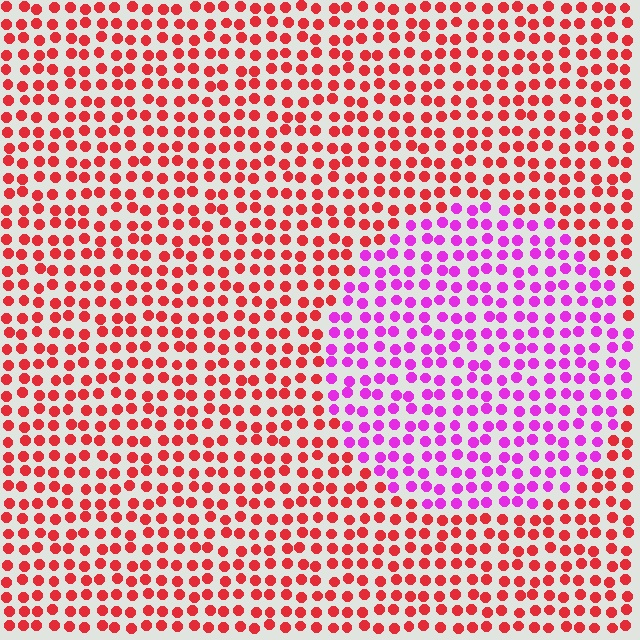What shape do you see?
I see a circle.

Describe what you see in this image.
The image is filled with small red elements in a uniform arrangement. A circle-shaped region is visible where the elements are tinted to a slightly different hue, forming a subtle color boundary.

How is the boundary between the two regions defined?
The boundary is defined purely by a slight shift in hue (about 56 degrees). Spacing, size, and orientation are identical on both sides.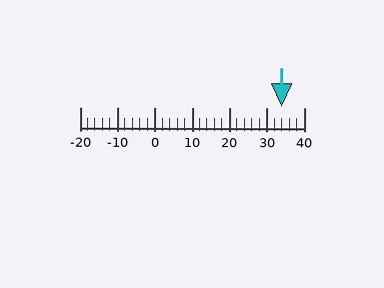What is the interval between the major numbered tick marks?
The major tick marks are spaced 10 units apart.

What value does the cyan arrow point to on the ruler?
The cyan arrow points to approximately 34.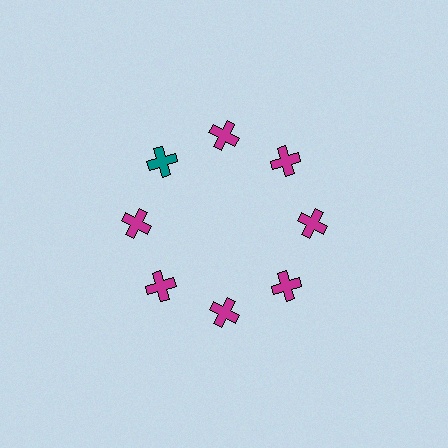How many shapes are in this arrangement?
There are 8 shapes arranged in a ring pattern.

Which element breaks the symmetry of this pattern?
The teal cross at roughly the 10 o'clock position breaks the symmetry. All other shapes are magenta crosses.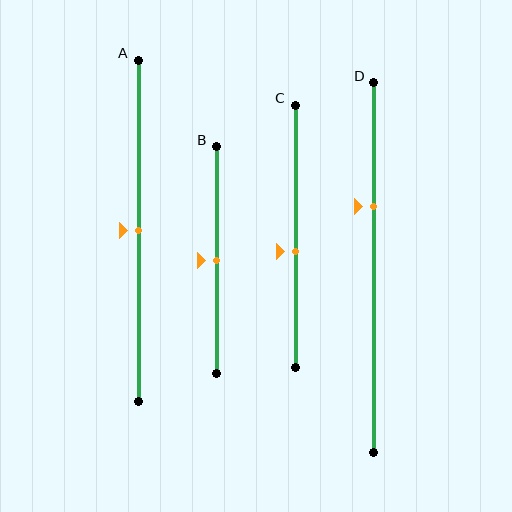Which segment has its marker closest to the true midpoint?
Segment A has its marker closest to the true midpoint.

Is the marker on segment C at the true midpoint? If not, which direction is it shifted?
No, the marker on segment C is shifted downward by about 6% of the segment length.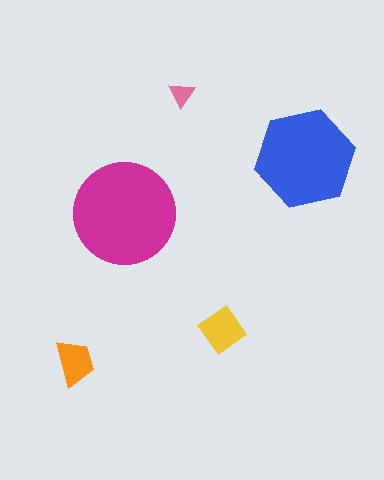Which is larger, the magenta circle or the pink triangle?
The magenta circle.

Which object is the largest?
The magenta circle.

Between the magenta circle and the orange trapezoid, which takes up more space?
The magenta circle.